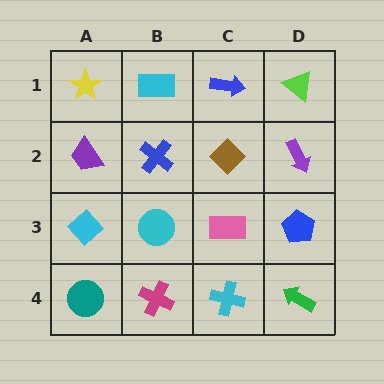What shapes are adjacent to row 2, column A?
A yellow star (row 1, column A), a cyan diamond (row 3, column A), a blue cross (row 2, column B).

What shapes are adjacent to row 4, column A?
A cyan diamond (row 3, column A), a magenta cross (row 4, column B).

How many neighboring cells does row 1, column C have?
3.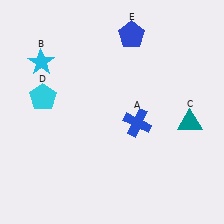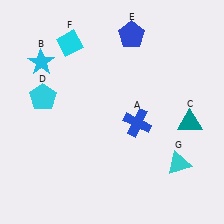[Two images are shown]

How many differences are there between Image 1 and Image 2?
There are 2 differences between the two images.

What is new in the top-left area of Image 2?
A cyan diamond (F) was added in the top-left area of Image 2.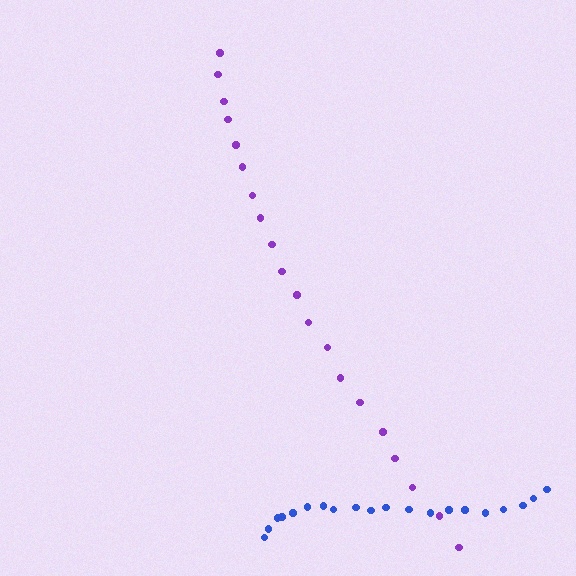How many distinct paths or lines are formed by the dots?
There are 2 distinct paths.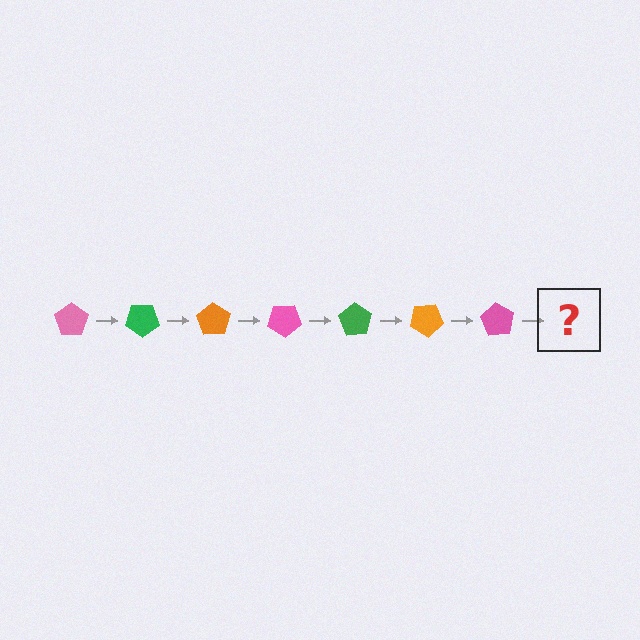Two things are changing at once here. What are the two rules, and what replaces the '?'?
The two rules are that it rotates 35 degrees each step and the color cycles through pink, green, and orange. The '?' should be a green pentagon, rotated 245 degrees from the start.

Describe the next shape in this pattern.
It should be a green pentagon, rotated 245 degrees from the start.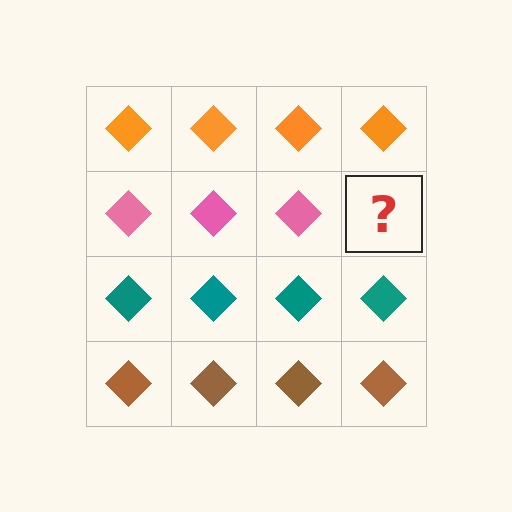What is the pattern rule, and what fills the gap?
The rule is that each row has a consistent color. The gap should be filled with a pink diamond.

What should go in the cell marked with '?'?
The missing cell should contain a pink diamond.